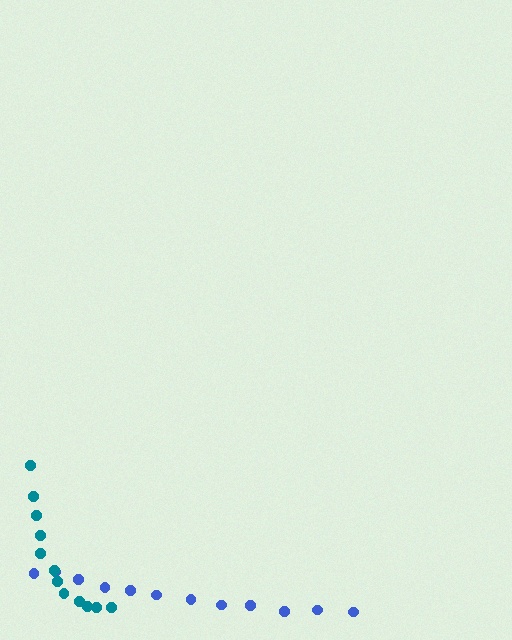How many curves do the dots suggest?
There are 2 distinct paths.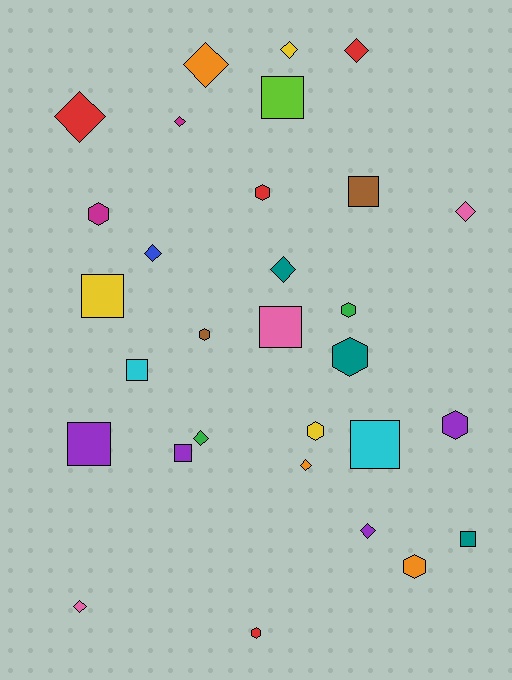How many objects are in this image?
There are 30 objects.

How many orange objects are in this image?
There are 3 orange objects.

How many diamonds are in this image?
There are 12 diamonds.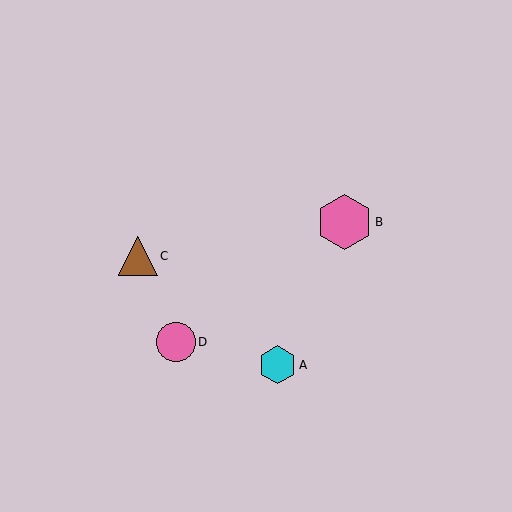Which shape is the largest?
The pink hexagon (labeled B) is the largest.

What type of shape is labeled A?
Shape A is a cyan hexagon.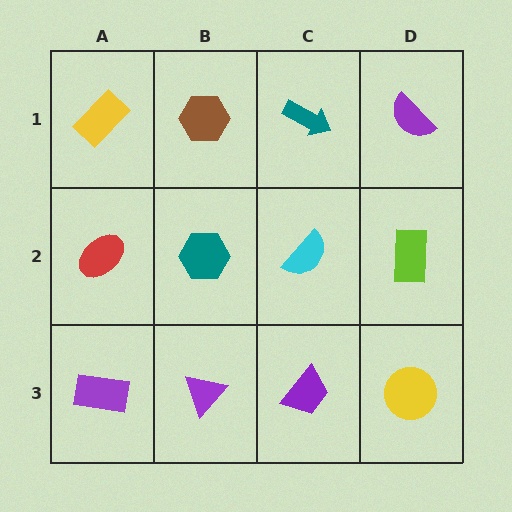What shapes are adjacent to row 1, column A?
A red ellipse (row 2, column A), a brown hexagon (row 1, column B).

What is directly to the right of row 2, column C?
A lime rectangle.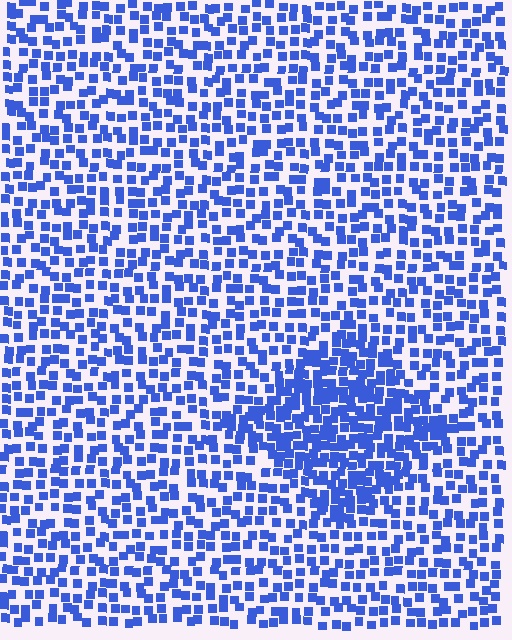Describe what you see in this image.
The image contains small blue elements arranged at two different densities. A diamond-shaped region is visible where the elements are more densely packed than the surrounding area.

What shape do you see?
I see a diamond.